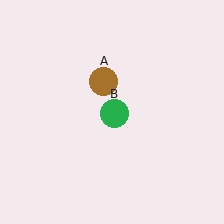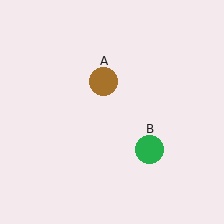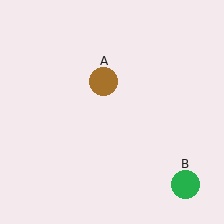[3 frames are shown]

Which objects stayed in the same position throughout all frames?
Brown circle (object A) remained stationary.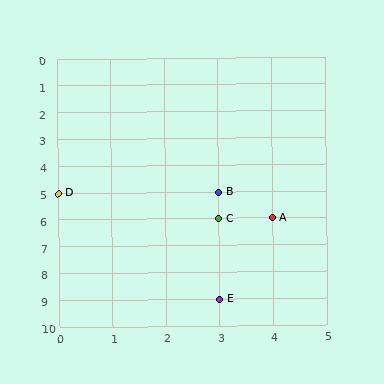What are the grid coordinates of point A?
Point A is at grid coordinates (4, 6).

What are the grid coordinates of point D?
Point D is at grid coordinates (0, 5).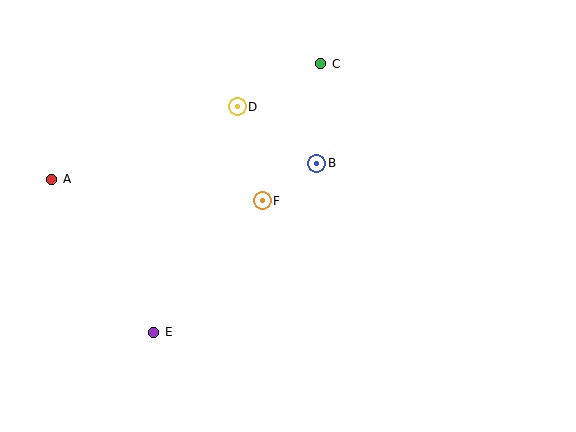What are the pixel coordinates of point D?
Point D is at (237, 107).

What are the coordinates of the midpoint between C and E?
The midpoint between C and E is at (237, 198).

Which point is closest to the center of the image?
Point F at (262, 201) is closest to the center.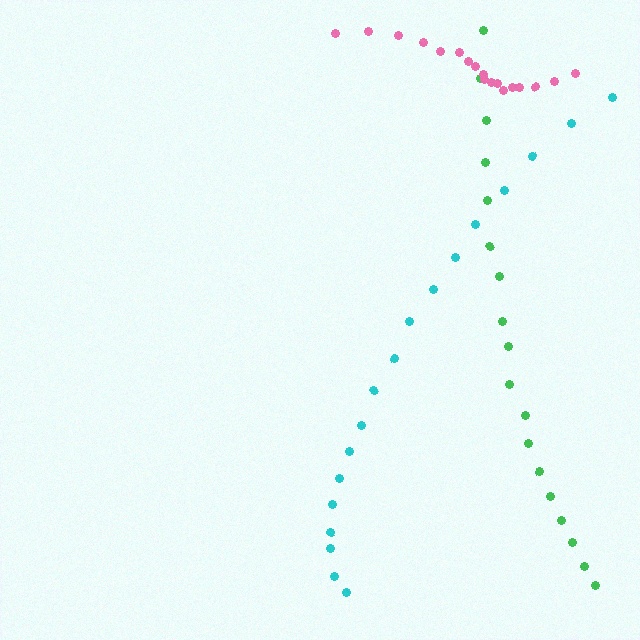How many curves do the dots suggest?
There are 3 distinct paths.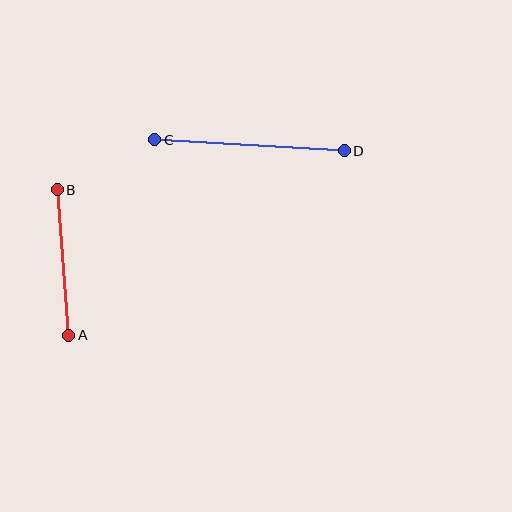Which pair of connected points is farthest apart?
Points C and D are farthest apart.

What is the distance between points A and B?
The distance is approximately 146 pixels.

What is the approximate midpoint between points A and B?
The midpoint is at approximately (63, 262) pixels.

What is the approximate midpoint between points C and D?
The midpoint is at approximately (249, 145) pixels.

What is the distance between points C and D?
The distance is approximately 189 pixels.